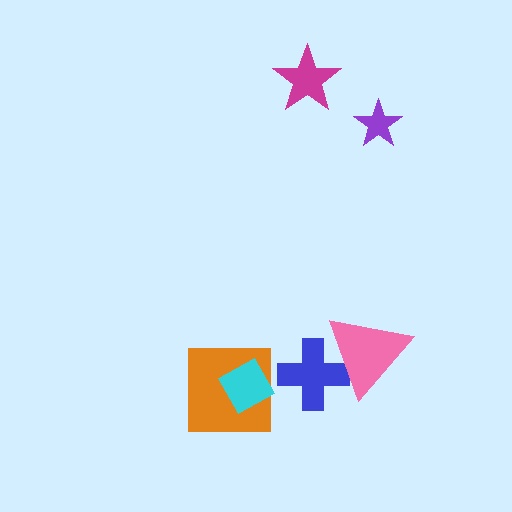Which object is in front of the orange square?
The cyan diamond is in front of the orange square.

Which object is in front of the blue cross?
The pink triangle is in front of the blue cross.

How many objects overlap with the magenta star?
0 objects overlap with the magenta star.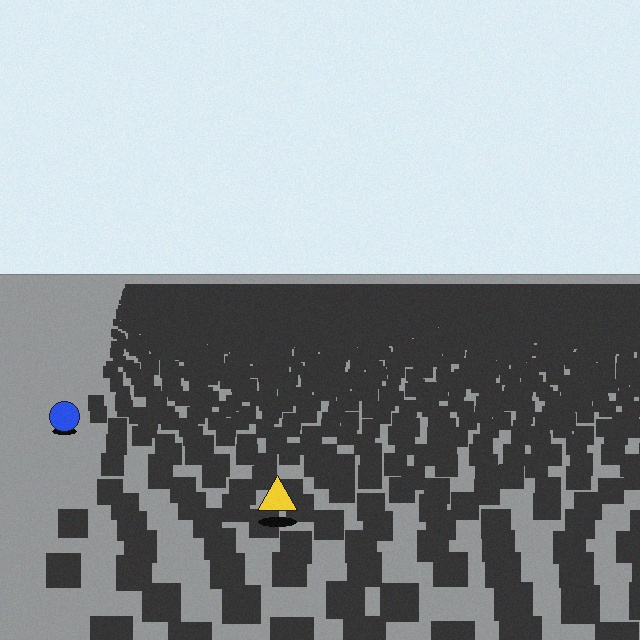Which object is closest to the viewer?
The yellow triangle is closest. The texture marks near it are larger and more spread out.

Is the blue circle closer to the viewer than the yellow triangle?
No. The yellow triangle is closer — you can tell from the texture gradient: the ground texture is coarser near it.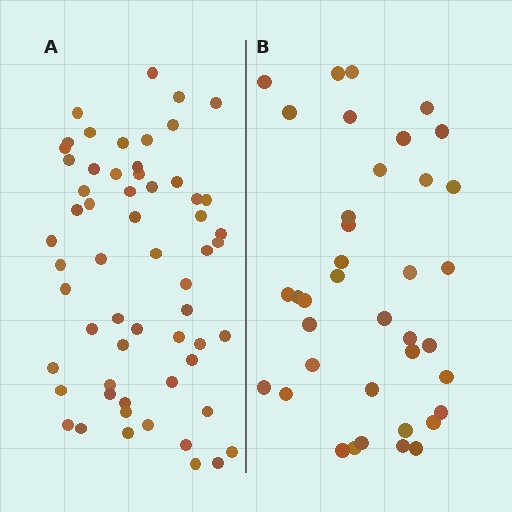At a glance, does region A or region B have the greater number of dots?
Region A (the left region) has more dots.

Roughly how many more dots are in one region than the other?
Region A has approximately 20 more dots than region B.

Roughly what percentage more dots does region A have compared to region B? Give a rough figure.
About 55% more.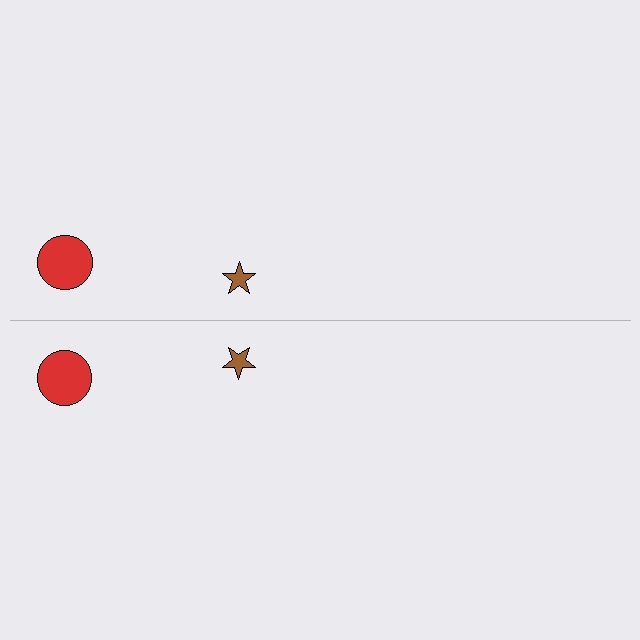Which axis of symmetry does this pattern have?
The pattern has a horizontal axis of symmetry running through the center of the image.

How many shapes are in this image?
There are 4 shapes in this image.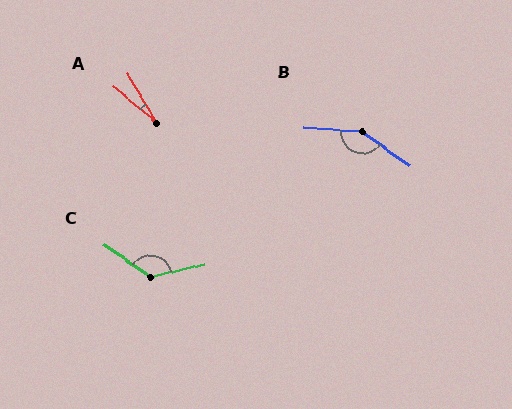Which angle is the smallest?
A, at approximately 19 degrees.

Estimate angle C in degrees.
Approximately 131 degrees.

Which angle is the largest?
B, at approximately 148 degrees.